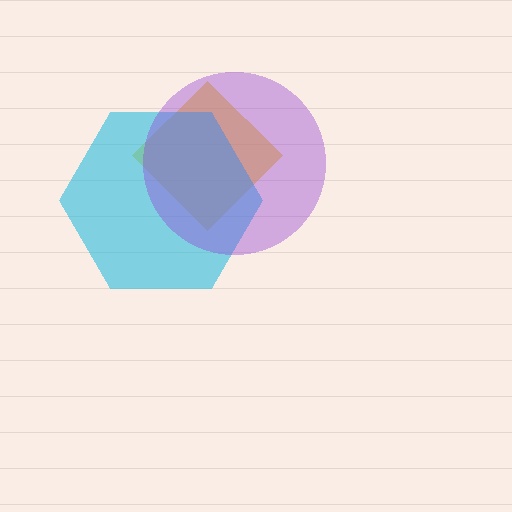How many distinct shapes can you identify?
There are 3 distinct shapes: a yellow diamond, a cyan hexagon, a purple circle.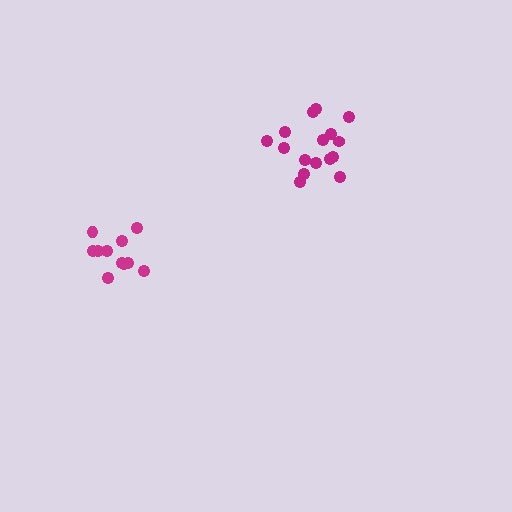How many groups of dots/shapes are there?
There are 2 groups.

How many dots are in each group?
Group 1: 11 dots, Group 2: 16 dots (27 total).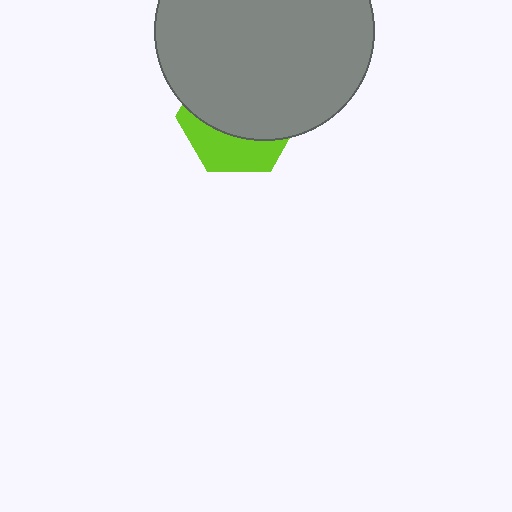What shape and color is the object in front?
The object in front is a gray circle.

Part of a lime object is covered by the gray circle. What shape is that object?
It is a hexagon.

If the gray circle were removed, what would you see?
You would see the complete lime hexagon.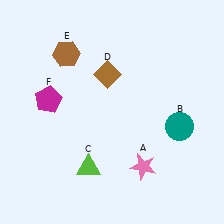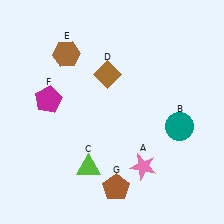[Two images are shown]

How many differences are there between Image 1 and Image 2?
There is 1 difference between the two images.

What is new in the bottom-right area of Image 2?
A brown pentagon (G) was added in the bottom-right area of Image 2.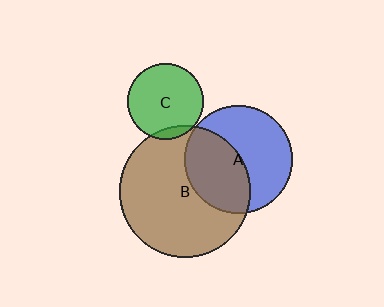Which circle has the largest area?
Circle B (brown).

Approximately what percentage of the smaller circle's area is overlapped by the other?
Approximately 45%.